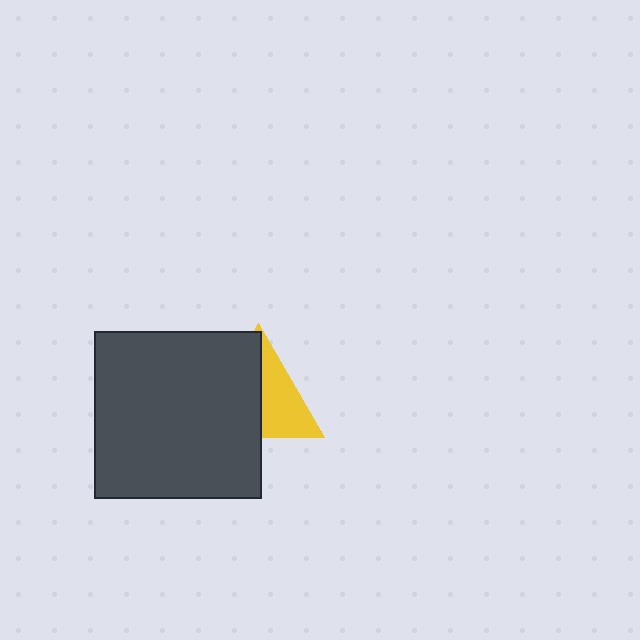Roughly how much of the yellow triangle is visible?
About half of it is visible (roughly 46%).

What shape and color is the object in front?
The object in front is a dark gray square.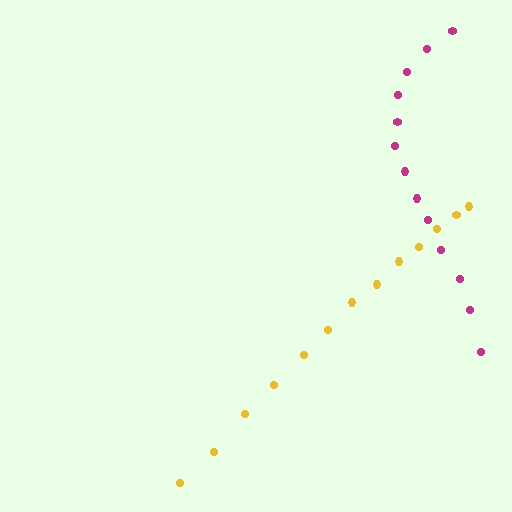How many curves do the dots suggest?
There are 2 distinct paths.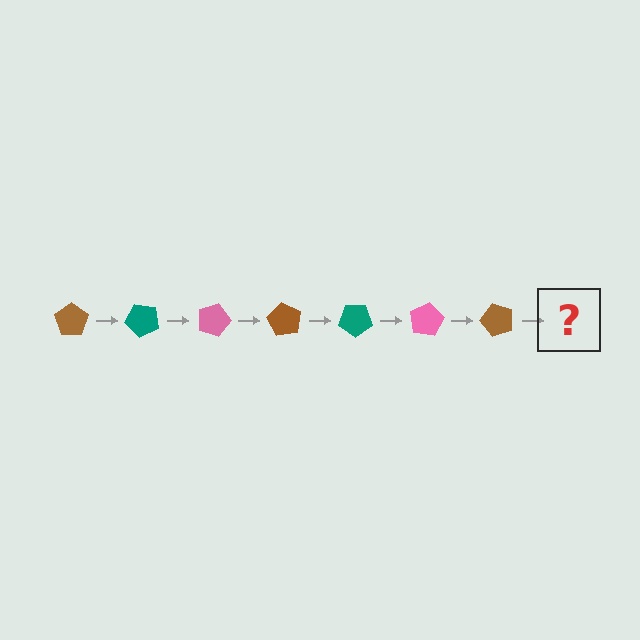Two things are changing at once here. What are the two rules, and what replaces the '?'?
The two rules are that it rotates 45 degrees each step and the color cycles through brown, teal, and pink. The '?' should be a teal pentagon, rotated 315 degrees from the start.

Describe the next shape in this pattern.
It should be a teal pentagon, rotated 315 degrees from the start.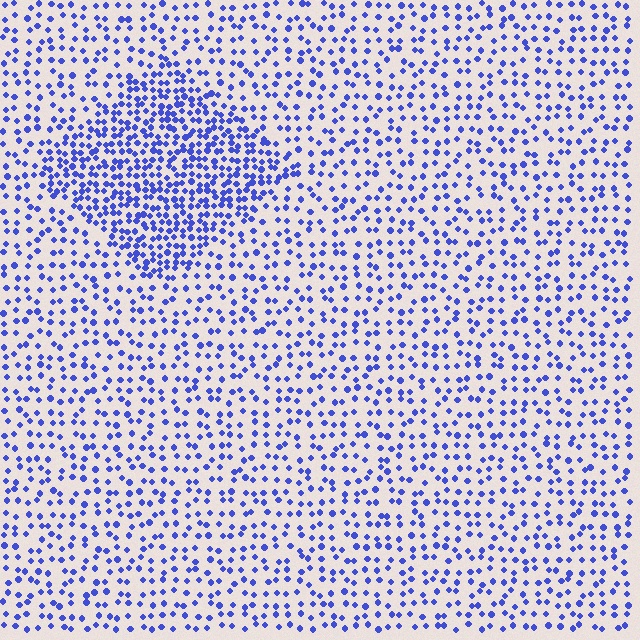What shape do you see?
I see a diamond.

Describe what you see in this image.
The image contains small blue elements arranged at two different densities. A diamond-shaped region is visible where the elements are more densely packed than the surrounding area.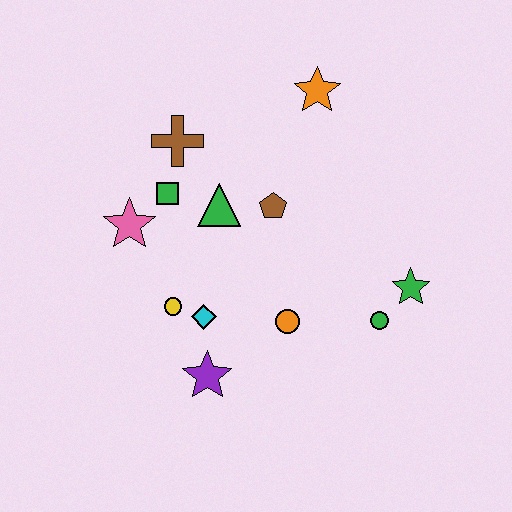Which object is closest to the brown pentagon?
The green triangle is closest to the brown pentagon.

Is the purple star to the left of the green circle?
Yes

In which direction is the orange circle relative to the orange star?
The orange circle is below the orange star.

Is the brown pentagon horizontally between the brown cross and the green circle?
Yes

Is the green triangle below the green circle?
No